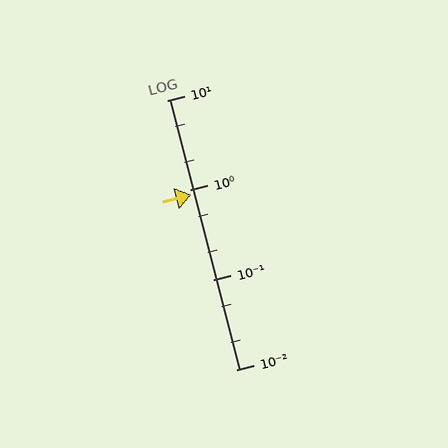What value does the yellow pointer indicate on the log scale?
The pointer indicates approximately 0.88.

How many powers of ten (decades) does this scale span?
The scale spans 3 decades, from 0.01 to 10.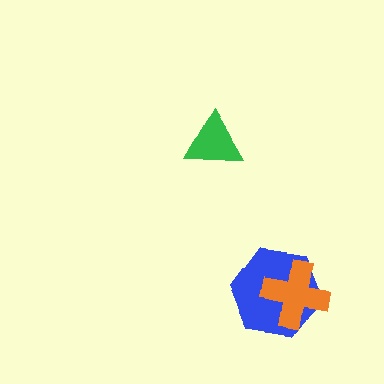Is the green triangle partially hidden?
No, no other shape covers it.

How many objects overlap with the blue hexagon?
1 object overlaps with the blue hexagon.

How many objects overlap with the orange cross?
1 object overlaps with the orange cross.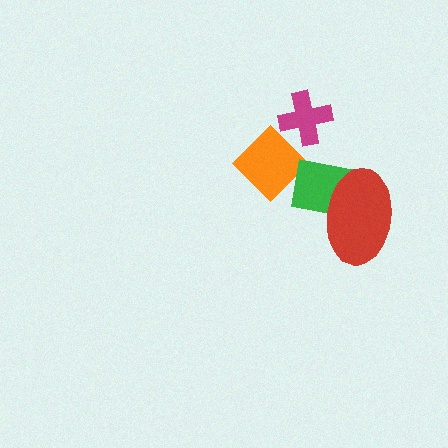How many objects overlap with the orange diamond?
2 objects overlap with the orange diamond.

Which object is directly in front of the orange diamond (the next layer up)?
The green rectangle is directly in front of the orange diamond.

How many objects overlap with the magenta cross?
1 object overlaps with the magenta cross.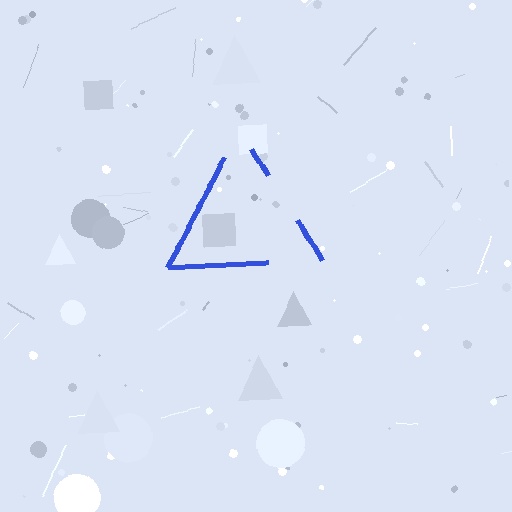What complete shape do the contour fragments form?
The contour fragments form a triangle.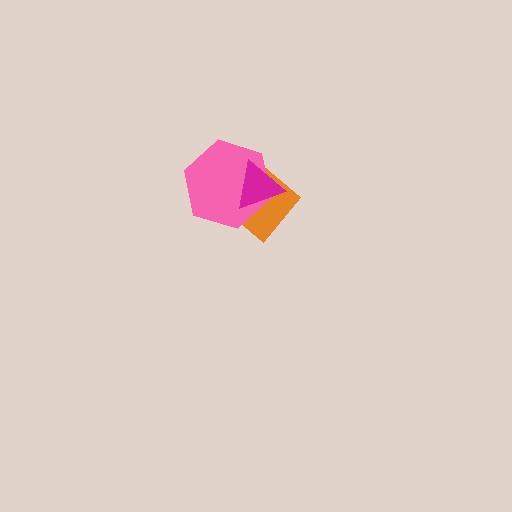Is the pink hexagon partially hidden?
Yes, it is partially covered by another shape.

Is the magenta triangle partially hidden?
No, no other shape covers it.